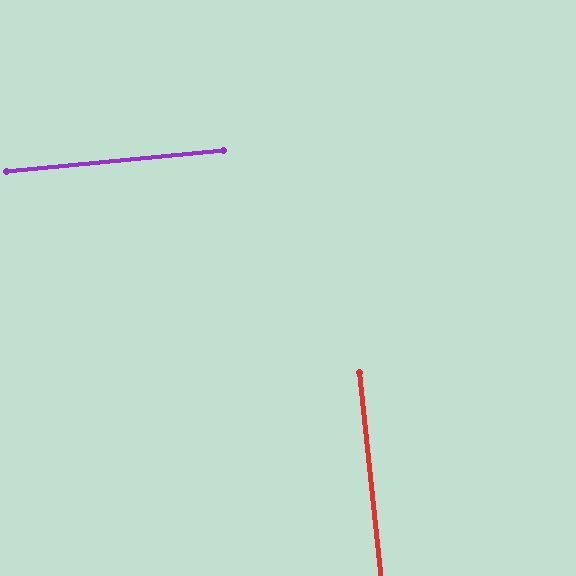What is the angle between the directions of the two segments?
Approximately 90 degrees.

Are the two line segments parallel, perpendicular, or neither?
Perpendicular — they meet at approximately 90°.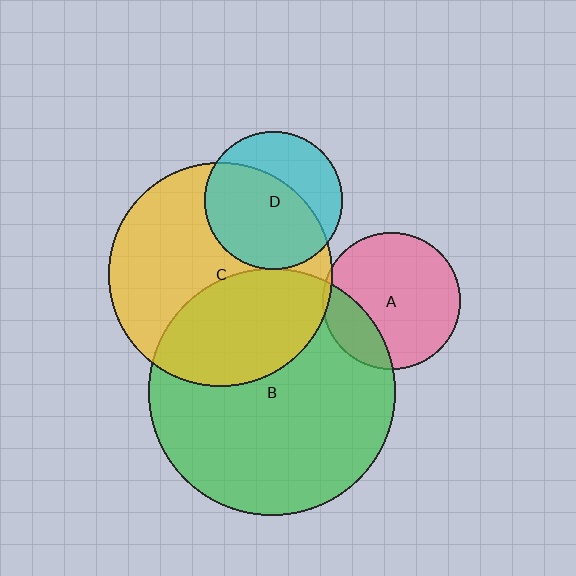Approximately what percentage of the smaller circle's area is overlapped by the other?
Approximately 65%.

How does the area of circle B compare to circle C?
Approximately 1.2 times.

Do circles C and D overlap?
Yes.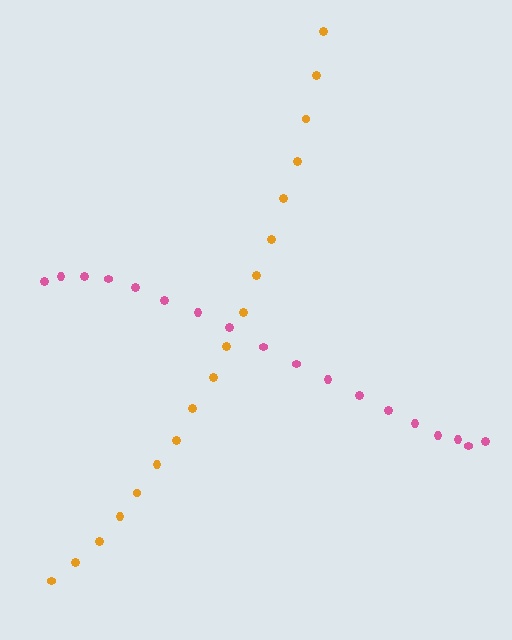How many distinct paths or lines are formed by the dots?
There are 2 distinct paths.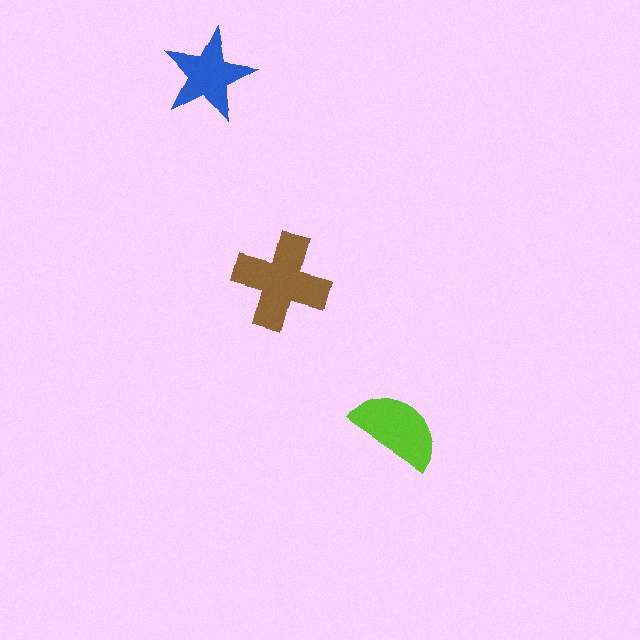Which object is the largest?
The brown cross.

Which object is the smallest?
The blue star.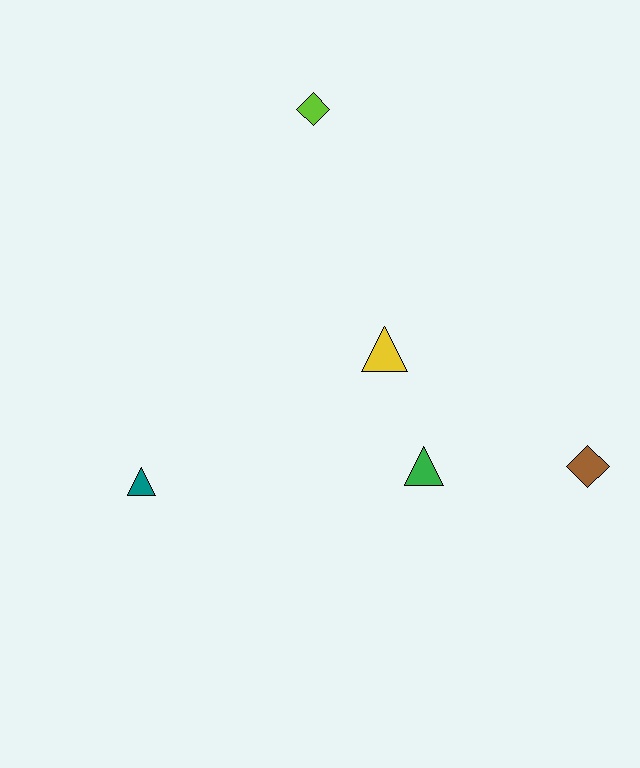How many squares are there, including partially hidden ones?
There are no squares.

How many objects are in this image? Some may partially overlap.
There are 5 objects.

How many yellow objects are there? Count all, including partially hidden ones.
There is 1 yellow object.